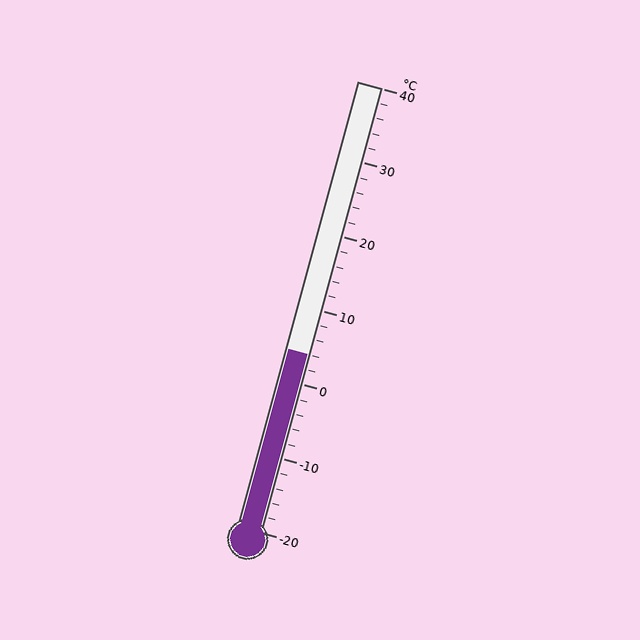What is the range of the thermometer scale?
The thermometer scale ranges from -20°C to 40°C.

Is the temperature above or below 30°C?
The temperature is below 30°C.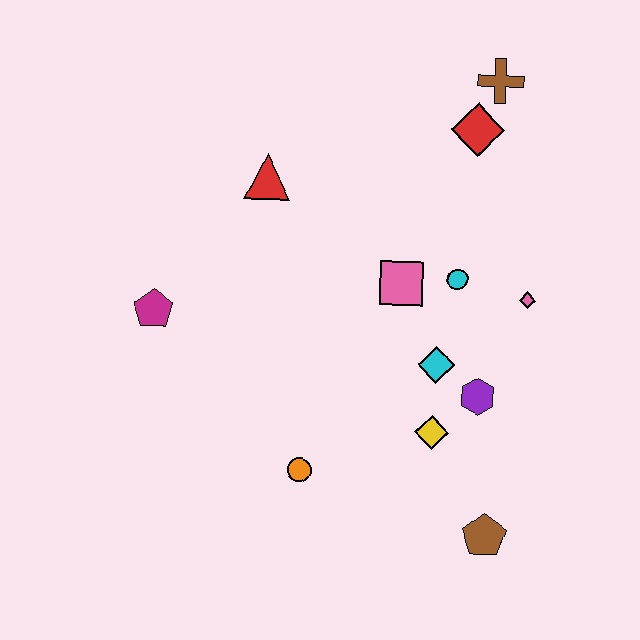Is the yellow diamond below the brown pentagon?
No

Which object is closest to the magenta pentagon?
The red triangle is closest to the magenta pentagon.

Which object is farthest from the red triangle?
The brown pentagon is farthest from the red triangle.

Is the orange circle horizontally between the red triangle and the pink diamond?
Yes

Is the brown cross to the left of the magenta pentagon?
No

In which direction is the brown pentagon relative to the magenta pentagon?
The brown pentagon is to the right of the magenta pentagon.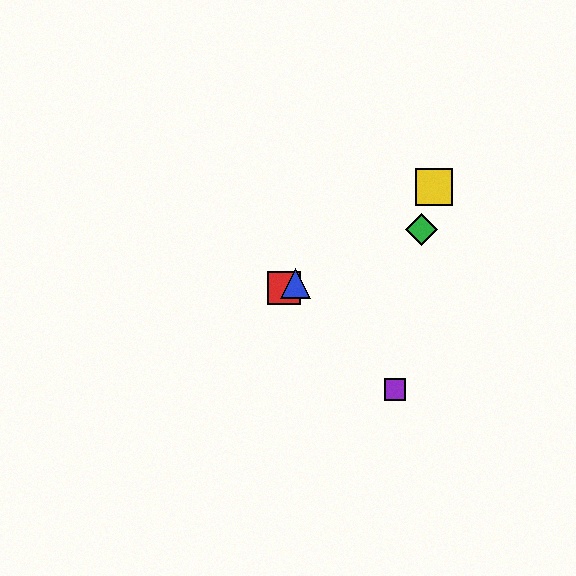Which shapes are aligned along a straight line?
The red square, the blue triangle, the green diamond are aligned along a straight line.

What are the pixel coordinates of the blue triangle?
The blue triangle is at (295, 283).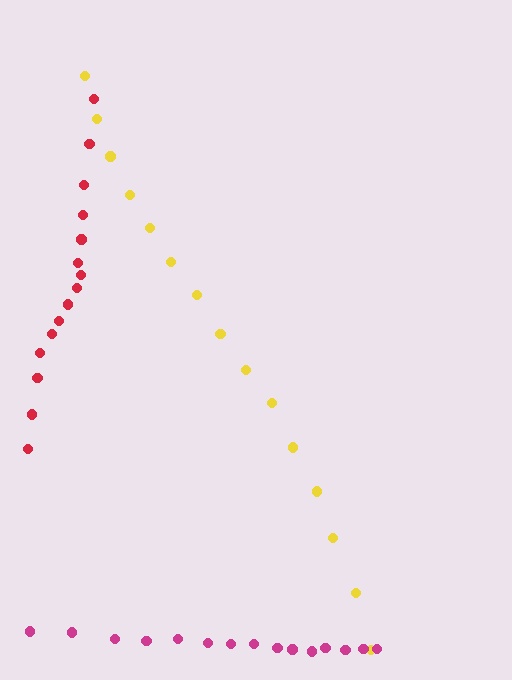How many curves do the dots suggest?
There are 3 distinct paths.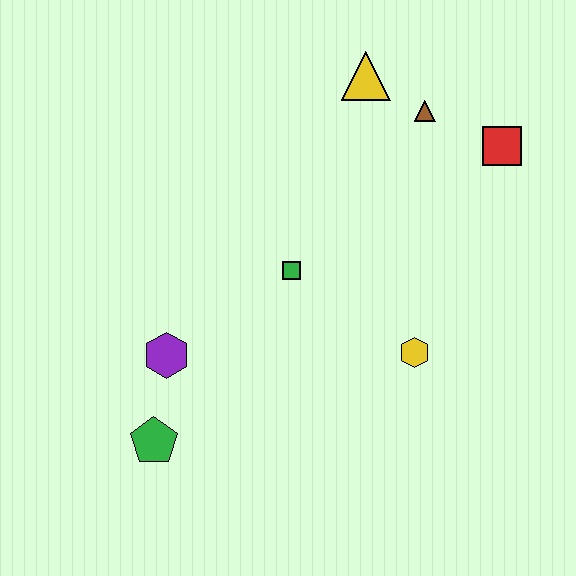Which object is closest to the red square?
The brown triangle is closest to the red square.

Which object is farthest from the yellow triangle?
The green pentagon is farthest from the yellow triangle.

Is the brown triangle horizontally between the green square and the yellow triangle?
No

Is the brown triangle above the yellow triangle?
No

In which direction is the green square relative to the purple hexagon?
The green square is to the right of the purple hexagon.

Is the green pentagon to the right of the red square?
No